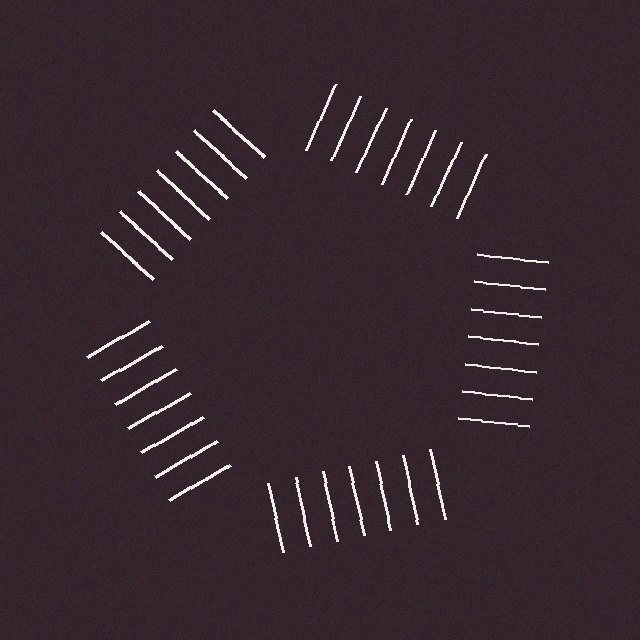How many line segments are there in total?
35 — 7 along each of the 5 edges.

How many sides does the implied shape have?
5 sides — the line-ends trace a pentagon.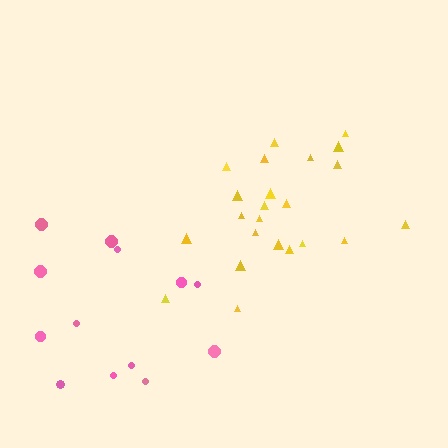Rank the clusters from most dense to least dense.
yellow, pink.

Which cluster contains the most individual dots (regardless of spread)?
Yellow (23).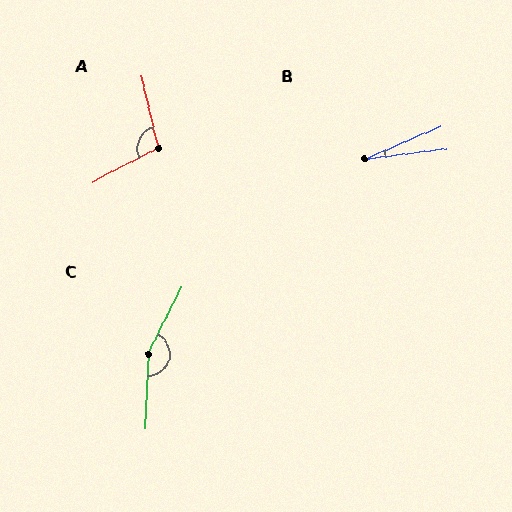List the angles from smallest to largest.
B (16°), A (104°), C (156°).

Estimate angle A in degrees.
Approximately 104 degrees.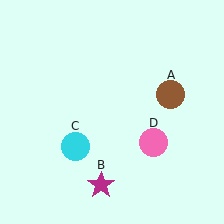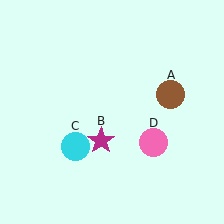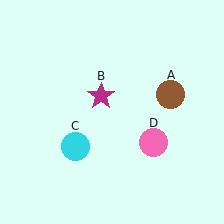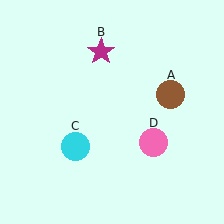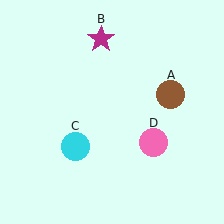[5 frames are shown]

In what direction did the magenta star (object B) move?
The magenta star (object B) moved up.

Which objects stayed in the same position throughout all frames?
Brown circle (object A) and cyan circle (object C) and pink circle (object D) remained stationary.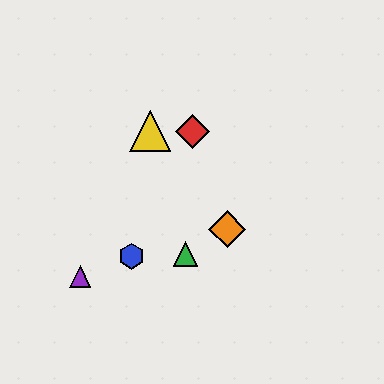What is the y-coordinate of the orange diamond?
The orange diamond is at y≈229.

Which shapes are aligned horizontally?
The red diamond, the yellow triangle are aligned horizontally.